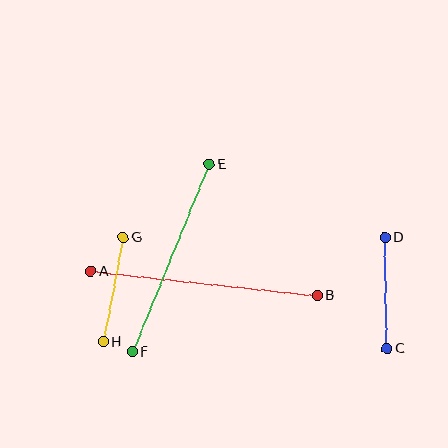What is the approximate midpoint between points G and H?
The midpoint is at approximately (113, 290) pixels.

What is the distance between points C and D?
The distance is approximately 111 pixels.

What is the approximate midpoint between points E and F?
The midpoint is at approximately (171, 258) pixels.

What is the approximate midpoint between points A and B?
The midpoint is at approximately (204, 283) pixels.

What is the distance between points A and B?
The distance is approximately 228 pixels.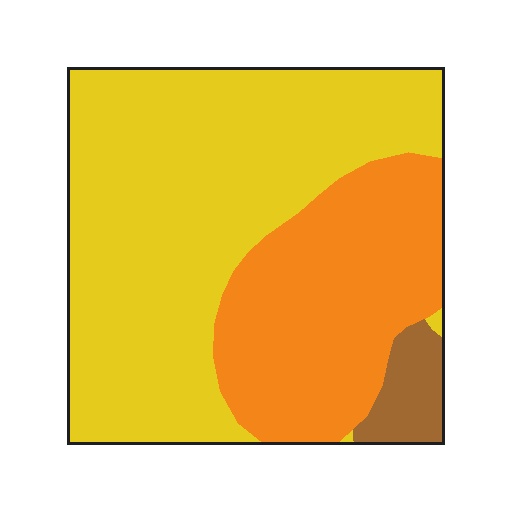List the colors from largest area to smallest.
From largest to smallest: yellow, orange, brown.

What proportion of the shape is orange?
Orange takes up about one third (1/3) of the shape.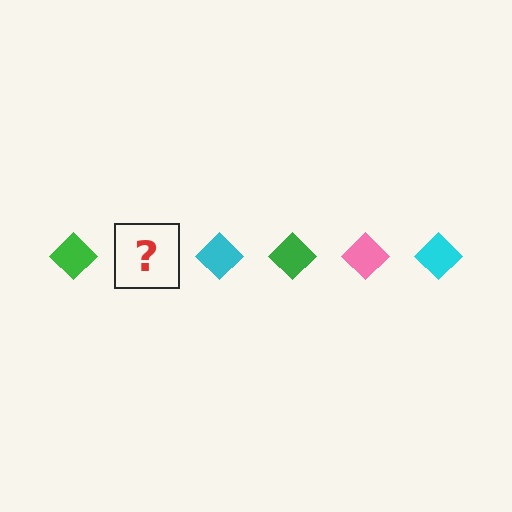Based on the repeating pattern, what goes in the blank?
The blank should be a pink diamond.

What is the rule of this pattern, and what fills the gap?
The rule is that the pattern cycles through green, pink, cyan diamonds. The gap should be filled with a pink diamond.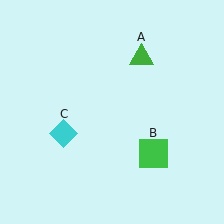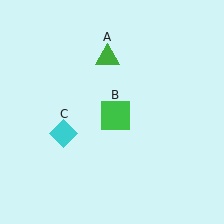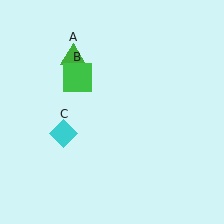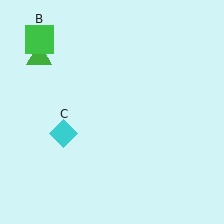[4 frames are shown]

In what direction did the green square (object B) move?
The green square (object B) moved up and to the left.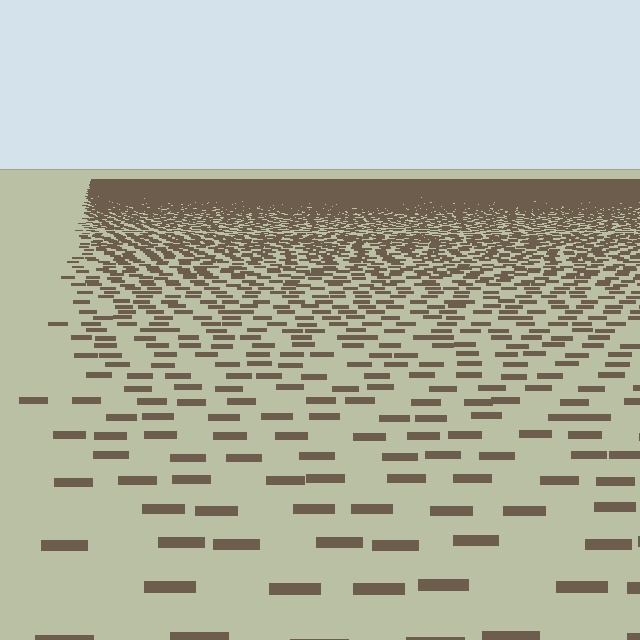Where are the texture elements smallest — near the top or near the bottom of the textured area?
Near the top.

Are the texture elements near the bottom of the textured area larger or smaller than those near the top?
Larger. Near the bottom, elements are closer to the viewer and appear at a bigger on-screen size.